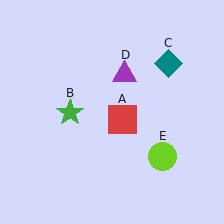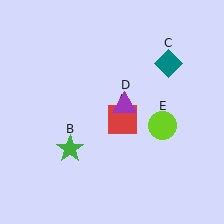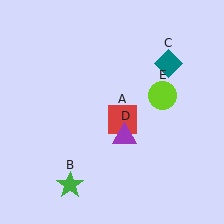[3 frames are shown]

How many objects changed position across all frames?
3 objects changed position: green star (object B), purple triangle (object D), lime circle (object E).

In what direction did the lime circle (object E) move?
The lime circle (object E) moved up.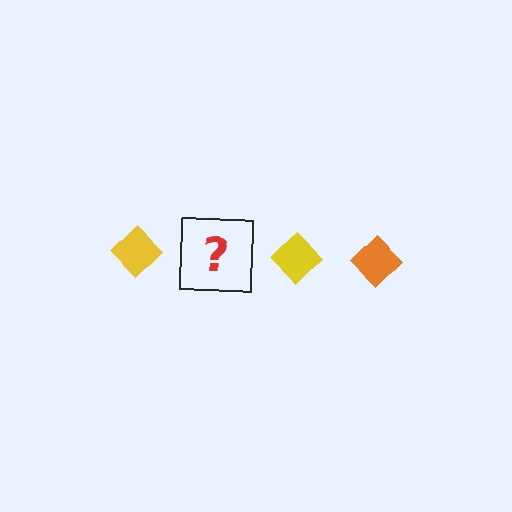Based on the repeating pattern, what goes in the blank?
The blank should be an orange diamond.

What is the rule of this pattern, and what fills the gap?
The rule is that the pattern cycles through yellow, orange diamonds. The gap should be filled with an orange diamond.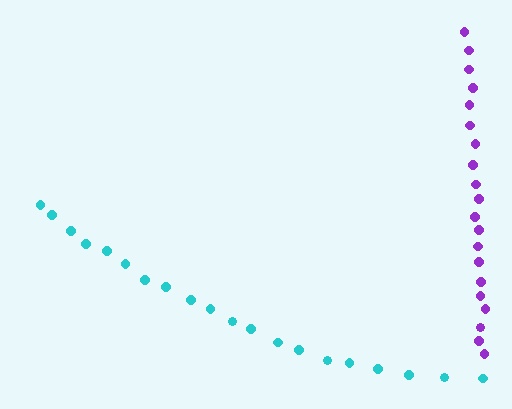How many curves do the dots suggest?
There are 2 distinct paths.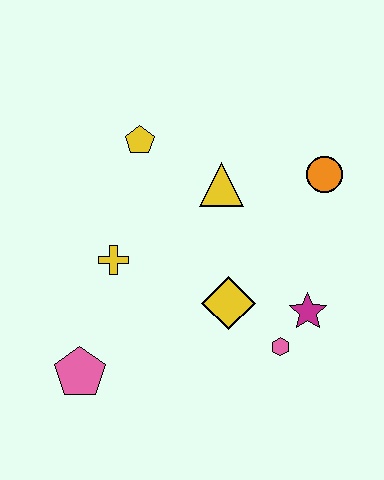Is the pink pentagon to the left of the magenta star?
Yes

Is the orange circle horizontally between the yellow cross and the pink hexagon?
No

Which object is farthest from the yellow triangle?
The pink pentagon is farthest from the yellow triangle.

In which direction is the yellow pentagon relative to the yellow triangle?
The yellow pentagon is to the left of the yellow triangle.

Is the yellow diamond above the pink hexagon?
Yes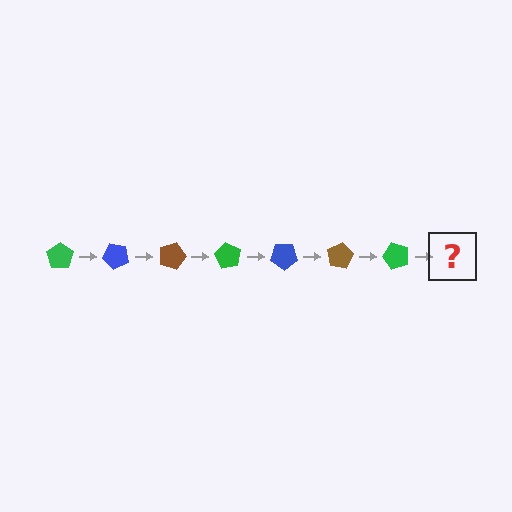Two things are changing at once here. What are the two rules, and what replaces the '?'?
The two rules are that it rotates 45 degrees each step and the color cycles through green, blue, and brown. The '?' should be a blue pentagon, rotated 315 degrees from the start.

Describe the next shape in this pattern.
It should be a blue pentagon, rotated 315 degrees from the start.